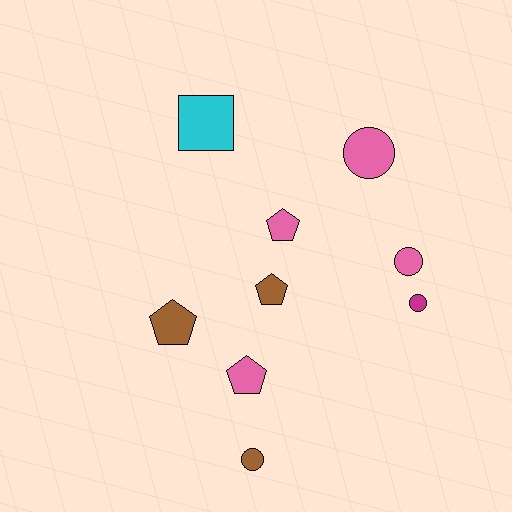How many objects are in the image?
There are 9 objects.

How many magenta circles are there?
There is 1 magenta circle.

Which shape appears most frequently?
Pentagon, with 4 objects.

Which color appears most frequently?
Pink, with 4 objects.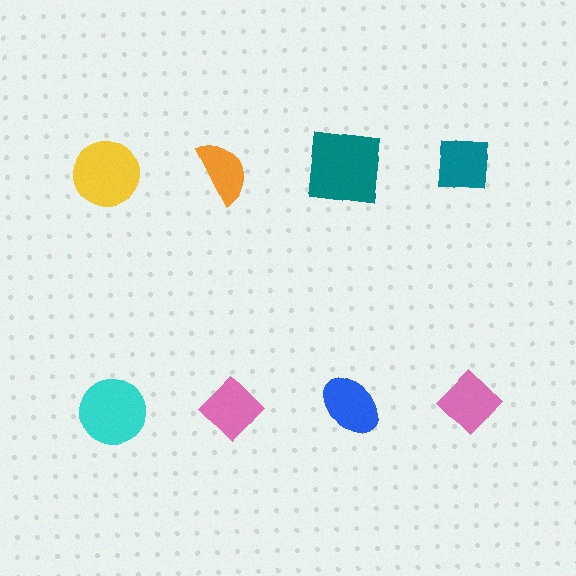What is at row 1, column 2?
An orange semicircle.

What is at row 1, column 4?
A teal square.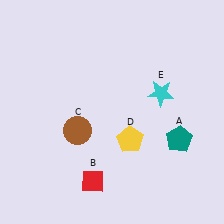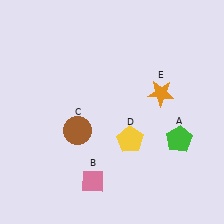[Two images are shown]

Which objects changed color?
A changed from teal to green. B changed from red to pink. E changed from cyan to orange.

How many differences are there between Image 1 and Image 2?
There are 3 differences between the two images.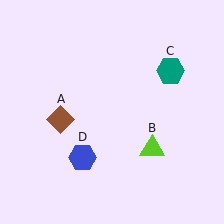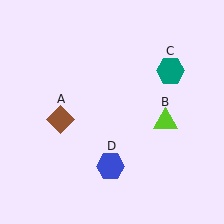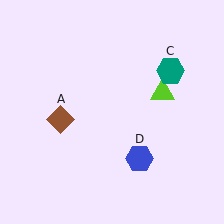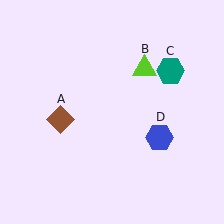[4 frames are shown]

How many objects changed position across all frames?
2 objects changed position: lime triangle (object B), blue hexagon (object D).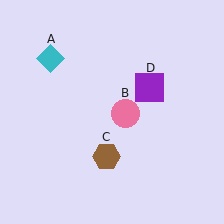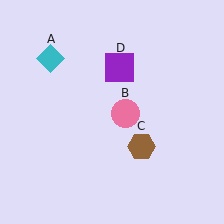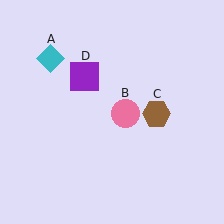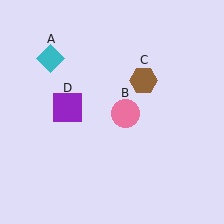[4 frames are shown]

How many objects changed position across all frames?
2 objects changed position: brown hexagon (object C), purple square (object D).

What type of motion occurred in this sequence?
The brown hexagon (object C), purple square (object D) rotated counterclockwise around the center of the scene.